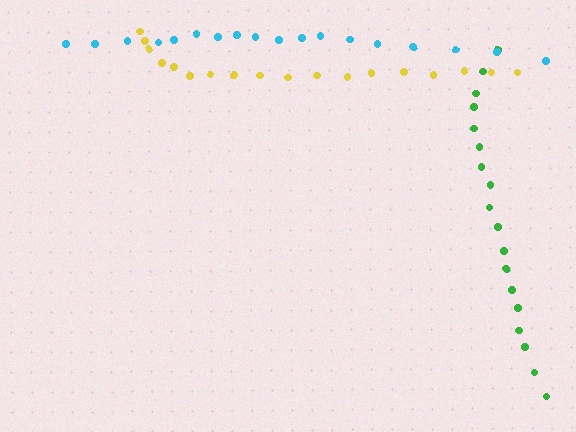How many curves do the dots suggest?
There are 3 distinct paths.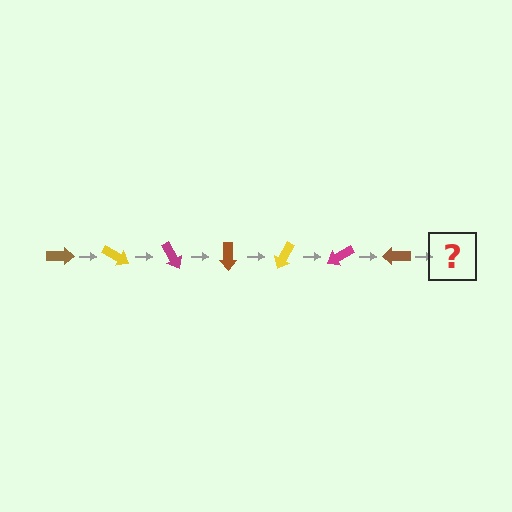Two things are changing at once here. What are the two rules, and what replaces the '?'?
The two rules are that it rotates 30 degrees each step and the color cycles through brown, yellow, and magenta. The '?' should be a yellow arrow, rotated 210 degrees from the start.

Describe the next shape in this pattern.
It should be a yellow arrow, rotated 210 degrees from the start.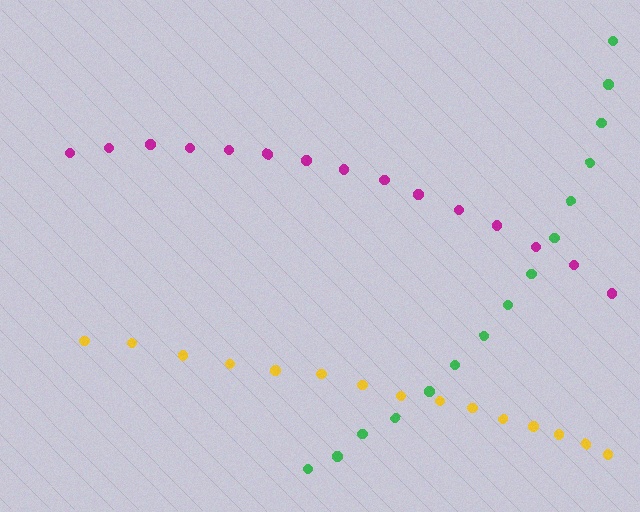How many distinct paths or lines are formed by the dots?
There are 3 distinct paths.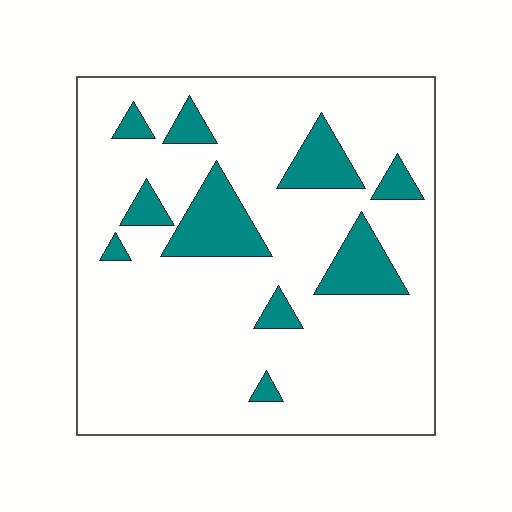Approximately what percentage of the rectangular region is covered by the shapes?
Approximately 15%.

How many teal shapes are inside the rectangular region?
10.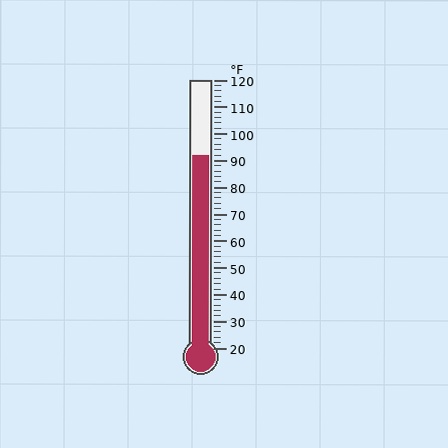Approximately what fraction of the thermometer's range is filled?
The thermometer is filled to approximately 70% of its range.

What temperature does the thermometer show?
The thermometer shows approximately 92°F.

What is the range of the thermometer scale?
The thermometer scale ranges from 20°F to 120°F.